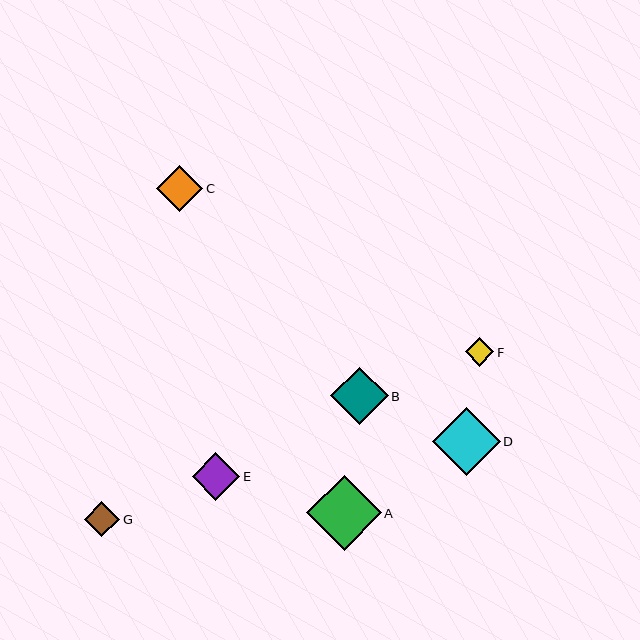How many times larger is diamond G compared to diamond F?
Diamond G is approximately 1.2 times the size of diamond F.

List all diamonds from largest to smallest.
From largest to smallest: A, D, B, E, C, G, F.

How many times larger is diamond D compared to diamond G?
Diamond D is approximately 1.9 times the size of diamond G.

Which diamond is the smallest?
Diamond F is the smallest with a size of approximately 29 pixels.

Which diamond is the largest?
Diamond A is the largest with a size of approximately 75 pixels.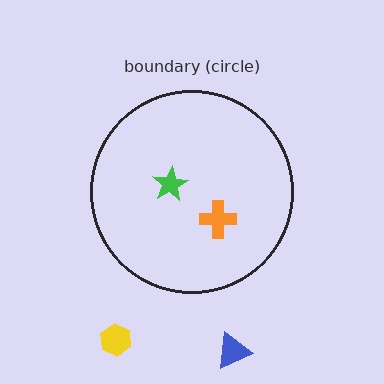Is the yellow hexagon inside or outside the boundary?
Outside.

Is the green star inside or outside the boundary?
Inside.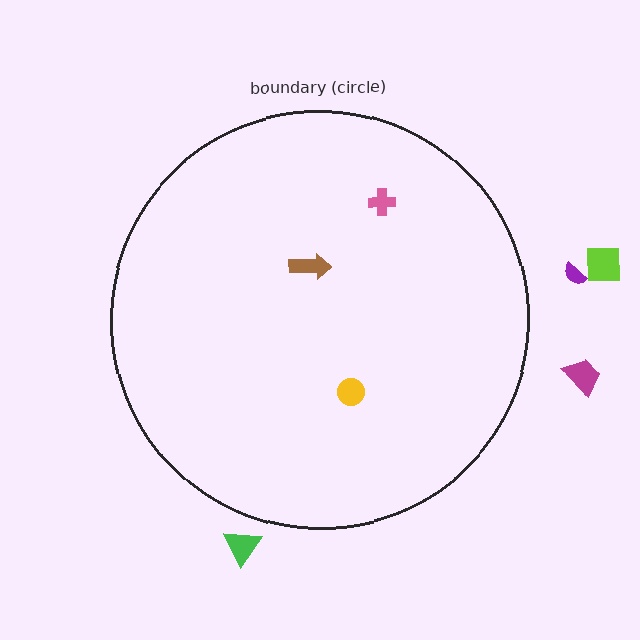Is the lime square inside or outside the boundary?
Outside.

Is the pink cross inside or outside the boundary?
Inside.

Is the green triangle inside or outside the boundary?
Outside.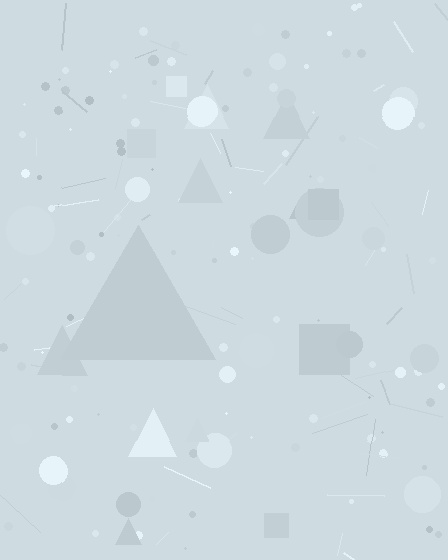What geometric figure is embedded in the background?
A triangle is embedded in the background.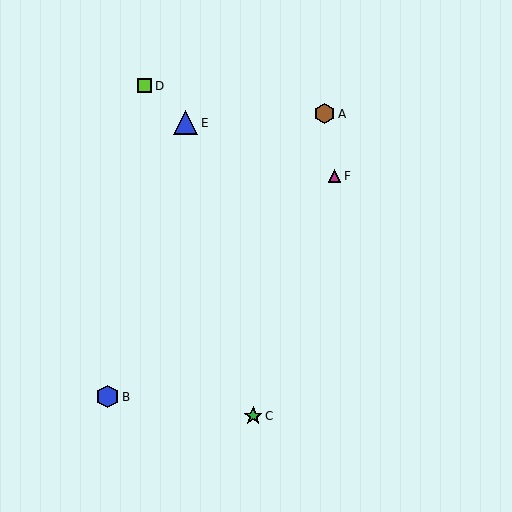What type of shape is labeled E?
Shape E is a blue triangle.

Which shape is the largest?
The blue triangle (labeled E) is the largest.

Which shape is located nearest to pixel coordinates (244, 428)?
The green star (labeled C) at (253, 416) is nearest to that location.